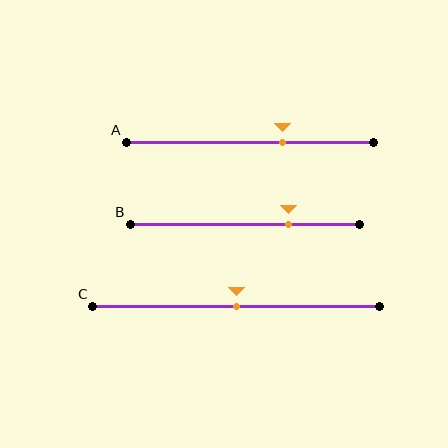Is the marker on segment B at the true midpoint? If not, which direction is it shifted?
No, the marker on segment B is shifted to the right by about 19% of the segment length.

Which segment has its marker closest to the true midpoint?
Segment C has its marker closest to the true midpoint.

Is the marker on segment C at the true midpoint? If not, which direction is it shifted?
Yes, the marker on segment C is at the true midpoint.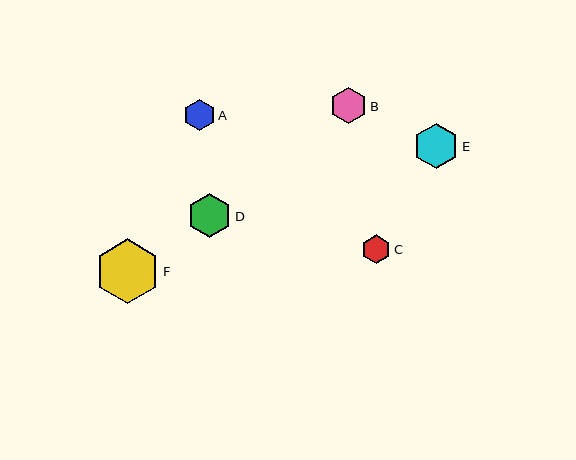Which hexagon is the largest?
Hexagon F is the largest with a size of approximately 65 pixels.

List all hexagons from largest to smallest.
From largest to smallest: F, E, D, B, A, C.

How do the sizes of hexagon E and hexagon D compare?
Hexagon E and hexagon D are approximately the same size.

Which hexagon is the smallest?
Hexagon C is the smallest with a size of approximately 29 pixels.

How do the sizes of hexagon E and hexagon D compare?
Hexagon E and hexagon D are approximately the same size.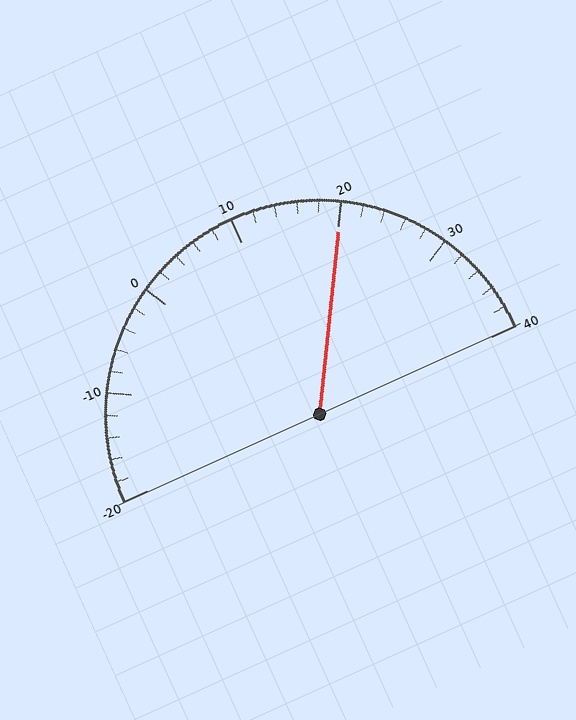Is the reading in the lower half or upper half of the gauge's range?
The reading is in the upper half of the range (-20 to 40).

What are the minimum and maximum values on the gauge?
The gauge ranges from -20 to 40.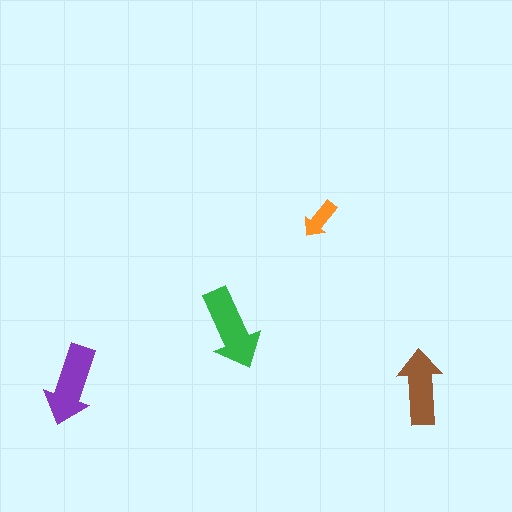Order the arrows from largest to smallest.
the green one, the purple one, the brown one, the orange one.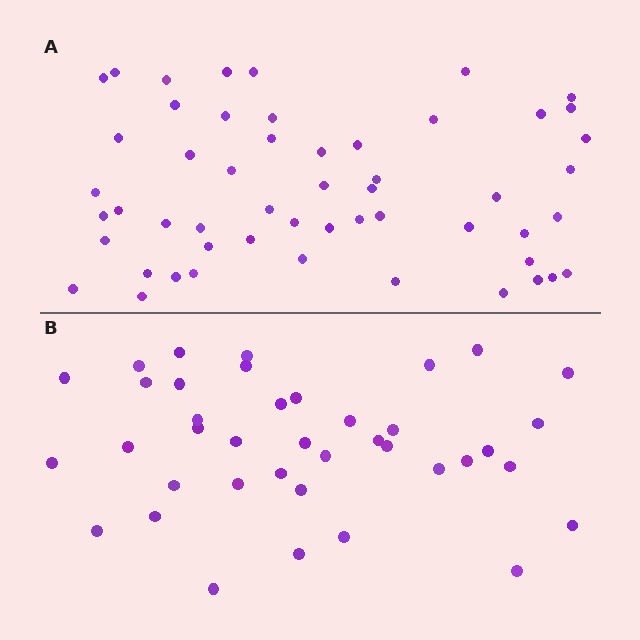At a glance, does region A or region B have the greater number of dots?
Region A (the top region) has more dots.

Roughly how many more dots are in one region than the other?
Region A has approximately 15 more dots than region B.